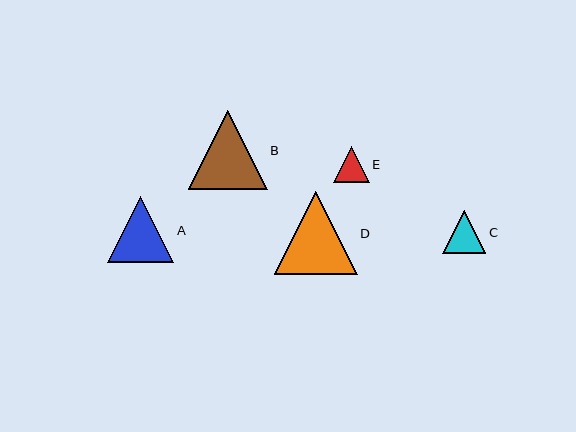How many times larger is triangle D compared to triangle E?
Triangle D is approximately 2.3 times the size of triangle E.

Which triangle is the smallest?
Triangle E is the smallest with a size of approximately 36 pixels.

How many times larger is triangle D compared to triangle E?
Triangle D is approximately 2.3 times the size of triangle E.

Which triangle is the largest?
Triangle D is the largest with a size of approximately 82 pixels.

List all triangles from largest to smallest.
From largest to smallest: D, B, A, C, E.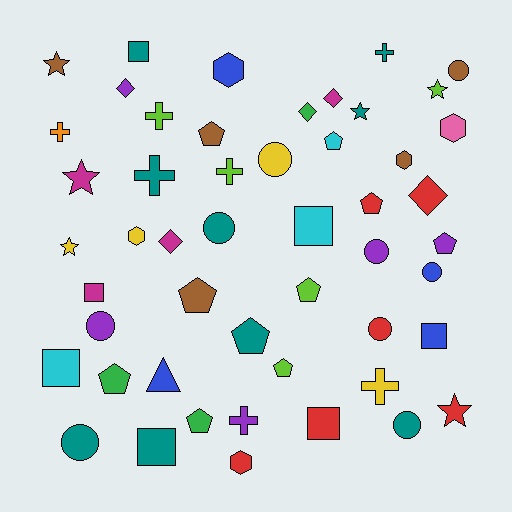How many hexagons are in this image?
There are 5 hexagons.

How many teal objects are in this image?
There are 9 teal objects.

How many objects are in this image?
There are 50 objects.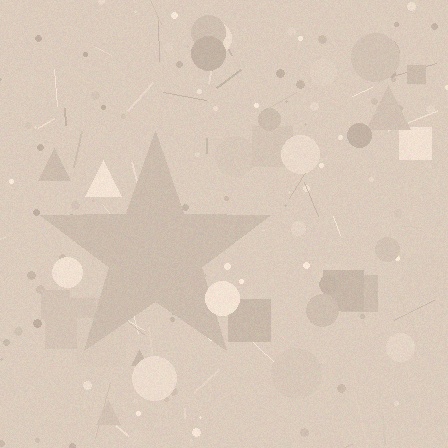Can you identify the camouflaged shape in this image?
The camouflaged shape is a star.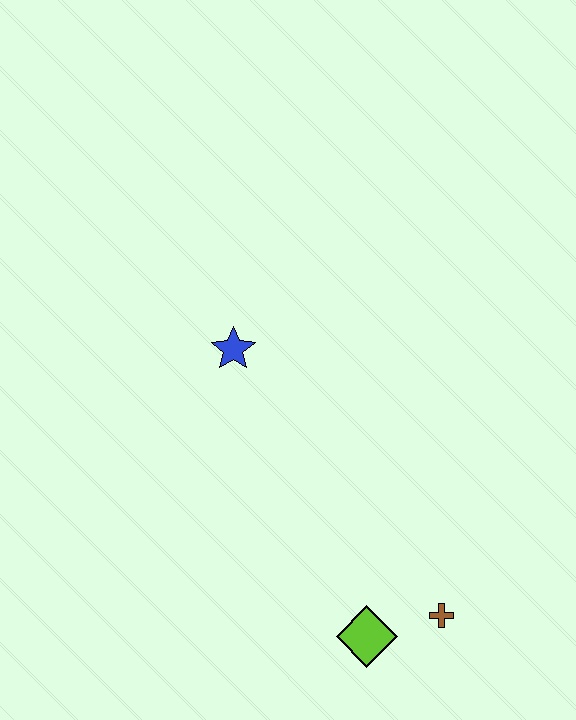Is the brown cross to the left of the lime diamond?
No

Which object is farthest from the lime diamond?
The blue star is farthest from the lime diamond.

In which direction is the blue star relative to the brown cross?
The blue star is above the brown cross.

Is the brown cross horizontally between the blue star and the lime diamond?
No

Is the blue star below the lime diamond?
No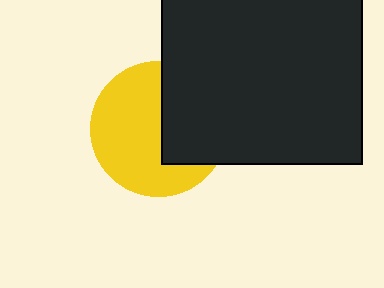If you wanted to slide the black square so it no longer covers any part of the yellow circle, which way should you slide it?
Slide it right — that is the most direct way to separate the two shapes.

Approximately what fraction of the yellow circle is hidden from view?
Roughly 39% of the yellow circle is hidden behind the black square.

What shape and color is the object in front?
The object in front is a black square.